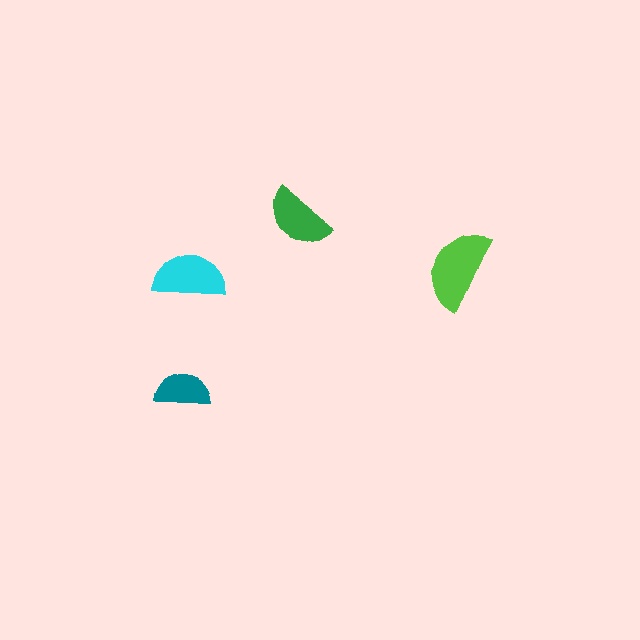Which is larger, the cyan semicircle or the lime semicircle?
The lime one.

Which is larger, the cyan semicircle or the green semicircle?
The cyan one.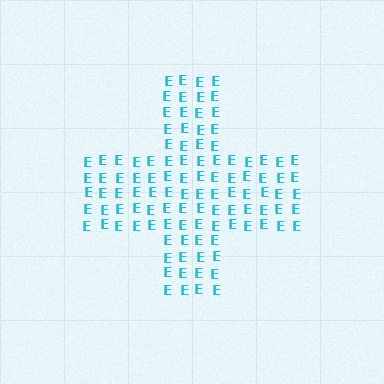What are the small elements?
The small elements are letter E's.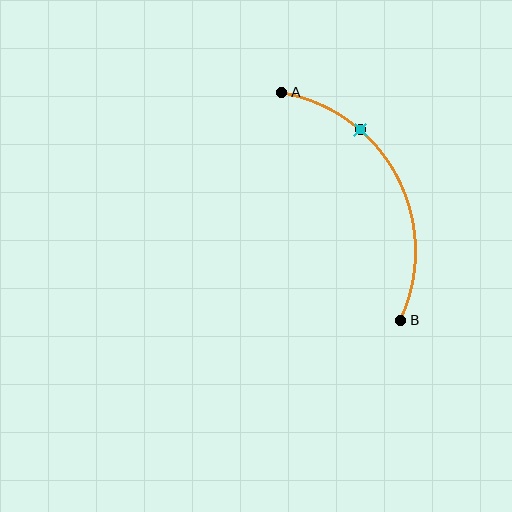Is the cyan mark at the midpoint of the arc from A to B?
No. The cyan mark lies on the arc but is closer to endpoint A. The arc midpoint would be at the point on the curve equidistant along the arc from both A and B.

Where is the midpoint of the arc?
The arc midpoint is the point on the curve farthest from the straight line joining A and B. It sits to the right of that line.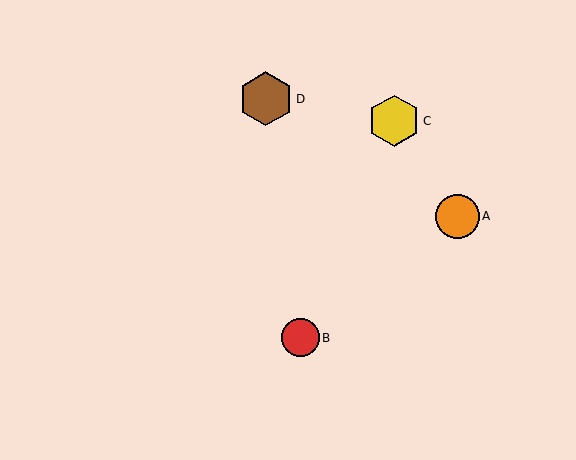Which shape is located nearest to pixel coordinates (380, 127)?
The yellow hexagon (labeled C) at (394, 121) is nearest to that location.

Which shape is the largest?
The brown hexagon (labeled D) is the largest.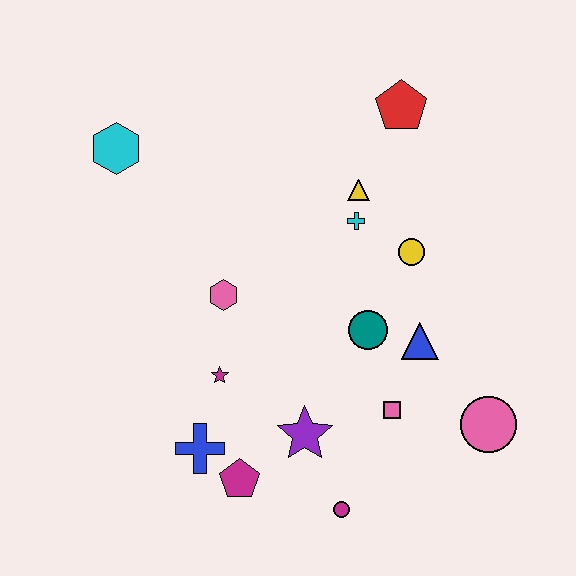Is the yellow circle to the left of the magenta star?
No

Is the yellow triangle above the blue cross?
Yes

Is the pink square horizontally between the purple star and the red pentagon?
Yes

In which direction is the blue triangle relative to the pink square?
The blue triangle is above the pink square.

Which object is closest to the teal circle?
The blue triangle is closest to the teal circle.